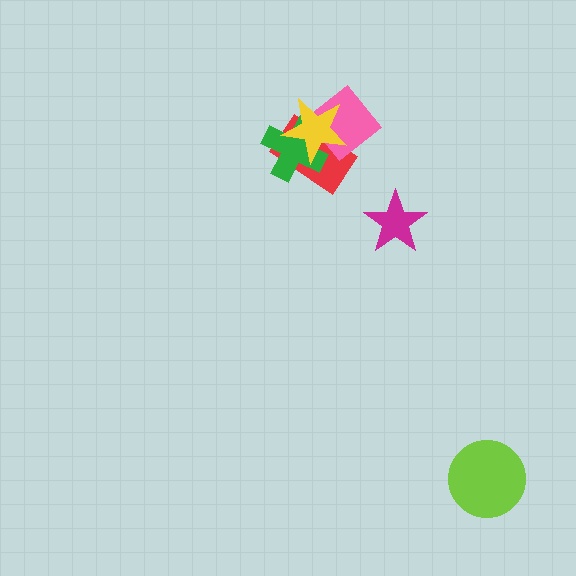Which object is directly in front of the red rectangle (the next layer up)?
The green cross is directly in front of the red rectangle.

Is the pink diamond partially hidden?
Yes, it is partially covered by another shape.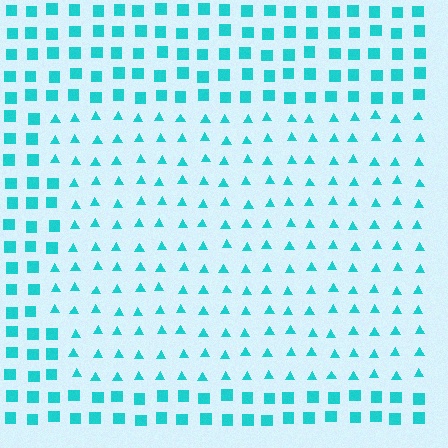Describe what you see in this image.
The image is filled with small cyan elements arranged in a uniform grid. A rectangle-shaped region contains triangles, while the surrounding area contains squares. The boundary is defined purely by the change in element shape.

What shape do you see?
I see a rectangle.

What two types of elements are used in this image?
The image uses triangles inside the rectangle region and squares outside it.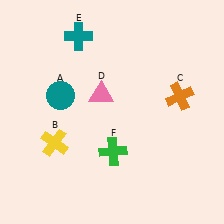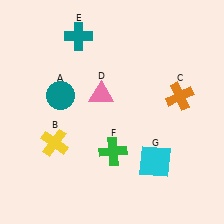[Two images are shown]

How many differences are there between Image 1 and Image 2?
There is 1 difference between the two images.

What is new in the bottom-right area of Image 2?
A cyan square (G) was added in the bottom-right area of Image 2.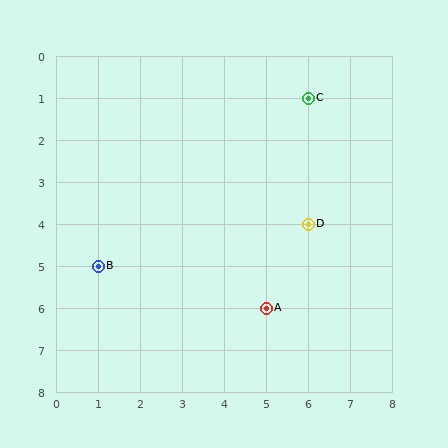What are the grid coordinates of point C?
Point C is at grid coordinates (6, 1).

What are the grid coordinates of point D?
Point D is at grid coordinates (6, 4).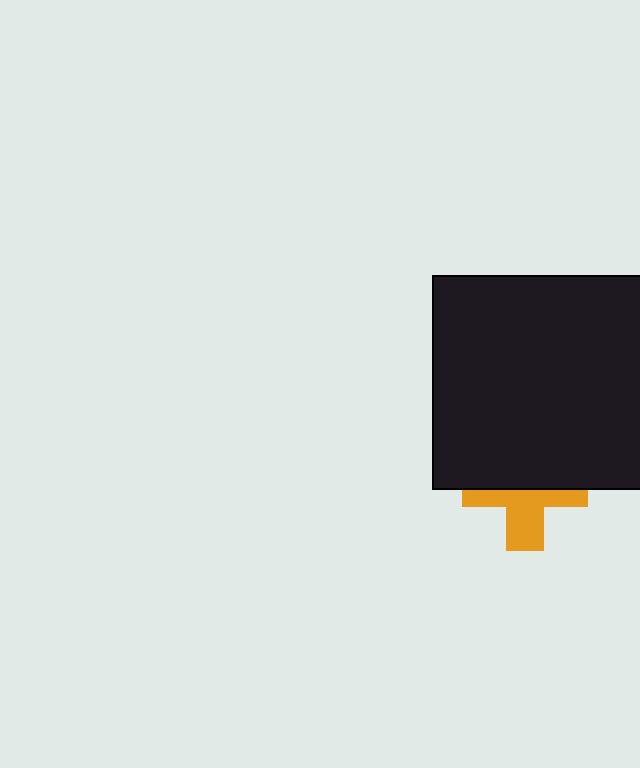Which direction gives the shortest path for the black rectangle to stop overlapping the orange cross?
Moving up gives the shortest separation.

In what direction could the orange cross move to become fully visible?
The orange cross could move down. That would shift it out from behind the black rectangle entirely.